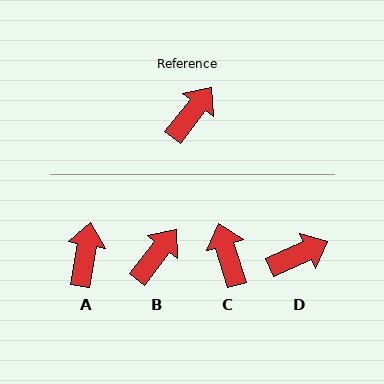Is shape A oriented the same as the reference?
No, it is off by about 28 degrees.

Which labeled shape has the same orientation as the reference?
B.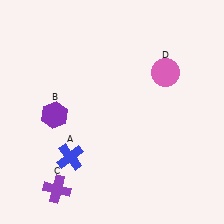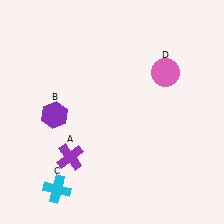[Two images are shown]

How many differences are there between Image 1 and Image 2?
There are 2 differences between the two images.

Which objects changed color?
A changed from blue to purple. C changed from purple to cyan.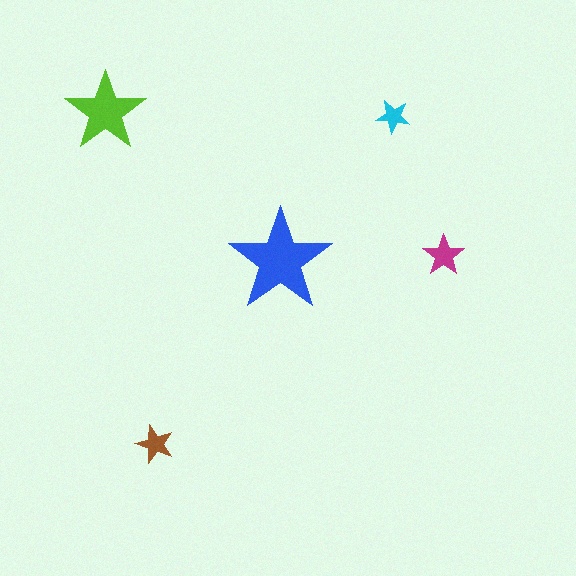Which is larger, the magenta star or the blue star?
The blue one.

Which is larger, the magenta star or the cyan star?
The magenta one.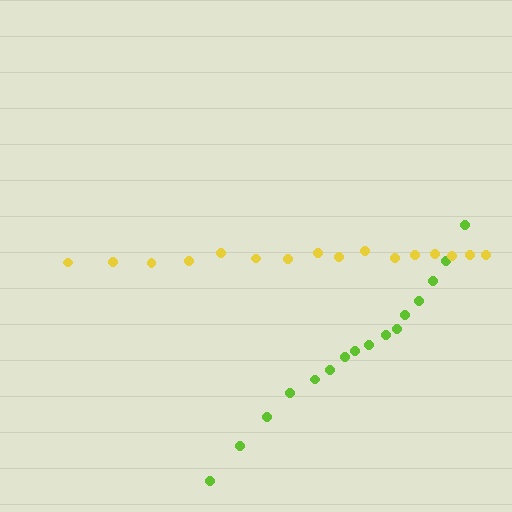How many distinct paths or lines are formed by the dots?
There are 2 distinct paths.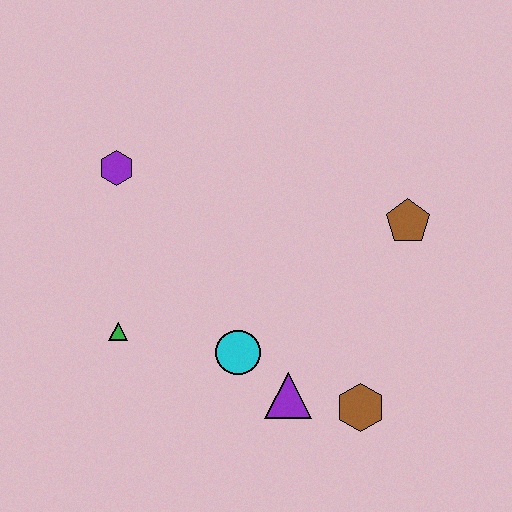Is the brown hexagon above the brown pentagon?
No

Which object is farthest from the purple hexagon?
The brown hexagon is farthest from the purple hexagon.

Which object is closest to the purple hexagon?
The green triangle is closest to the purple hexagon.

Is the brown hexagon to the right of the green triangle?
Yes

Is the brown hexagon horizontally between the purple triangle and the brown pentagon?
Yes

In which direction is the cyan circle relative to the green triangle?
The cyan circle is to the right of the green triangle.